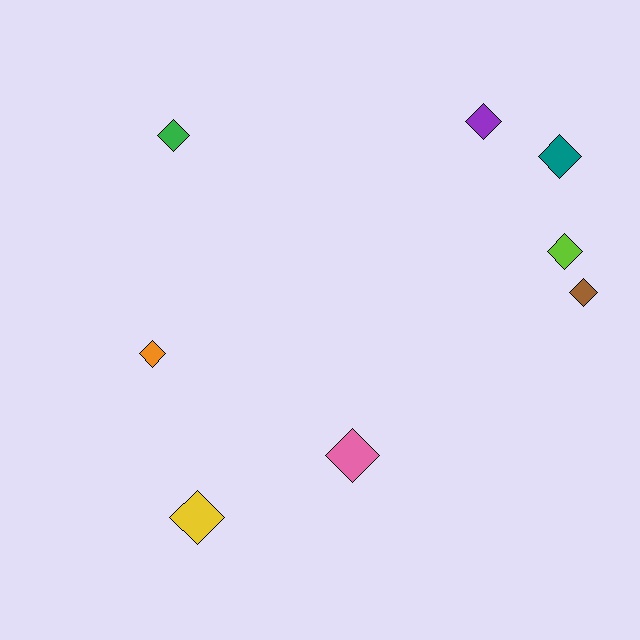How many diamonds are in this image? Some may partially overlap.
There are 8 diamonds.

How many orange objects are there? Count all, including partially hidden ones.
There is 1 orange object.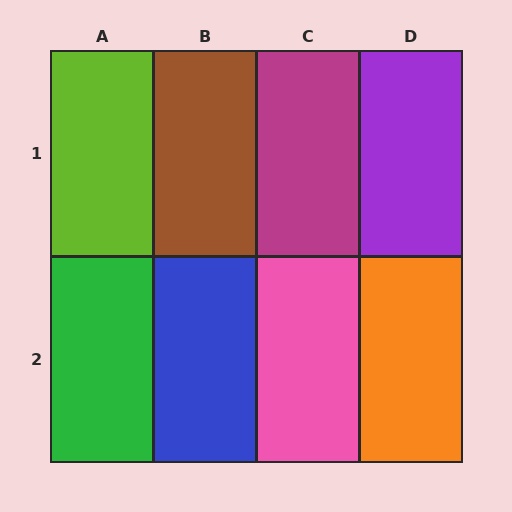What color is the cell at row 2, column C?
Pink.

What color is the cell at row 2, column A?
Green.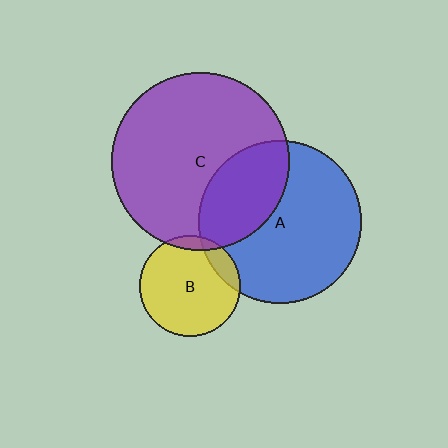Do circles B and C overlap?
Yes.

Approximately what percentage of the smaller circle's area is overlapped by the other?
Approximately 5%.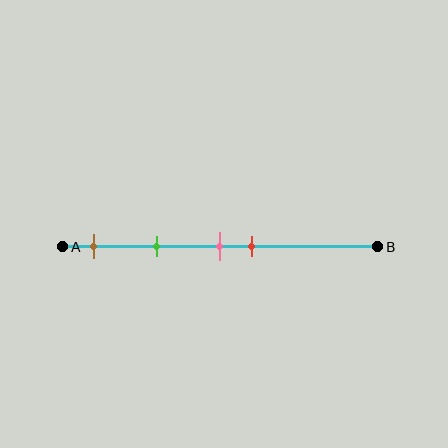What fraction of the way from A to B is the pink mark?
The pink mark is approximately 50% (0.5) of the way from A to B.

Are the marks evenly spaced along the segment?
No, the marks are not evenly spaced.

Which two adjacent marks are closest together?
The pink and red marks are the closest adjacent pair.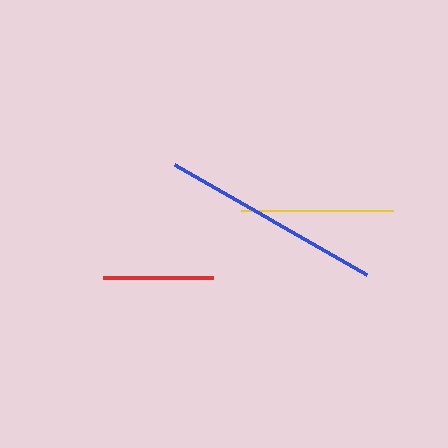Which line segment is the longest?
The blue line is the longest at approximately 221 pixels.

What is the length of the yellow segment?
The yellow segment is approximately 152 pixels long.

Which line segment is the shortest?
The red line is the shortest at approximately 110 pixels.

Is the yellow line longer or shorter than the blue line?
The blue line is longer than the yellow line.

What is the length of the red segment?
The red segment is approximately 110 pixels long.